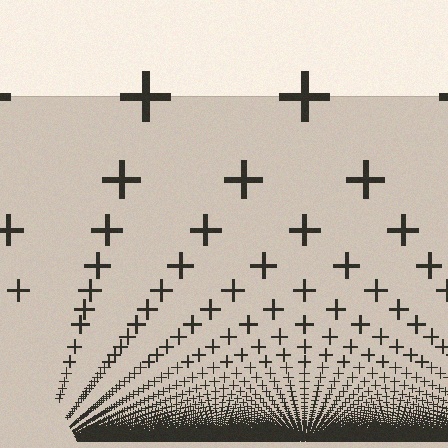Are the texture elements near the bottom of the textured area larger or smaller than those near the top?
Smaller. The gradient is inverted — elements near the bottom are smaller and denser.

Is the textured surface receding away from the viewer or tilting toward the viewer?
The surface appears to tilt toward the viewer. Texture elements get larger and sparser toward the top.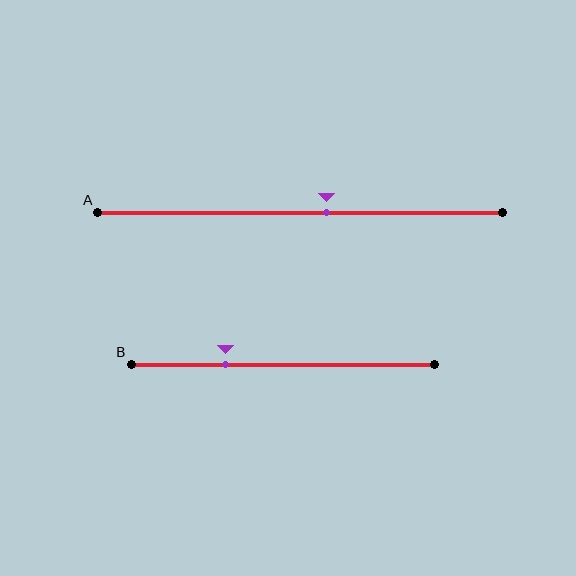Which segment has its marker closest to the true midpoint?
Segment A has its marker closest to the true midpoint.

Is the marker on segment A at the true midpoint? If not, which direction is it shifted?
No, the marker on segment A is shifted to the right by about 7% of the segment length.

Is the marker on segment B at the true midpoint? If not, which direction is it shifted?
No, the marker on segment B is shifted to the left by about 19% of the segment length.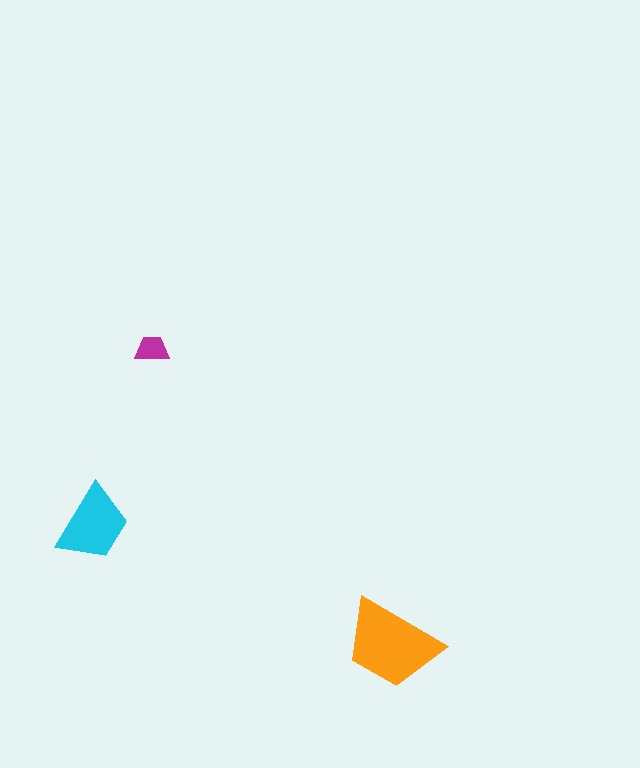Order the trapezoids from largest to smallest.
the orange one, the cyan one, the magenta one.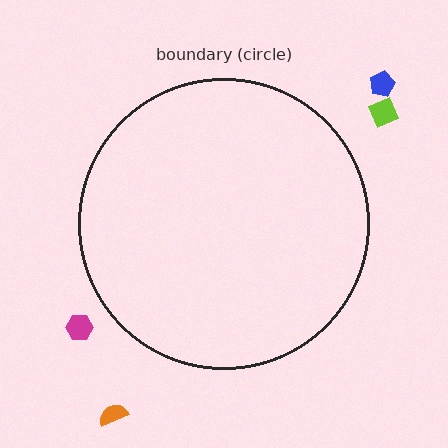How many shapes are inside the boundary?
0 inside, 4 outside.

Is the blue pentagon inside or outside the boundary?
Outside.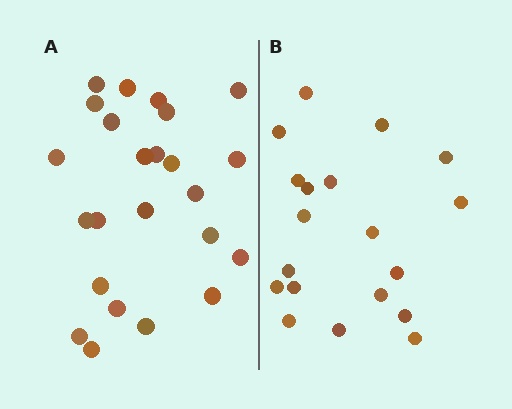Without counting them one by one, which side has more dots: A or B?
Region A (the left region) has more dots.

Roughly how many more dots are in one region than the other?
Region A has about 5 more dots than region B.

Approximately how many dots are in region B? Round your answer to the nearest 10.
About 20 dots. (The exact count is 19, which rounds to 20.)